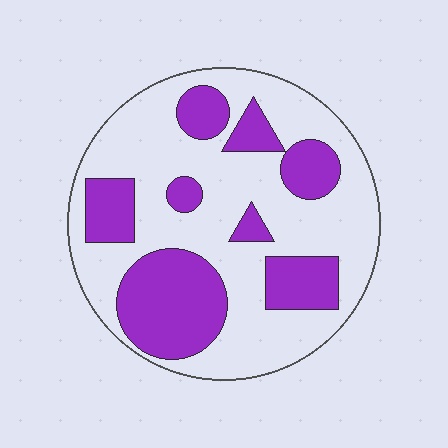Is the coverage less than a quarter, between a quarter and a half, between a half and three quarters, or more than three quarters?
Between a quarter and a half.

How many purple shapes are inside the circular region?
8.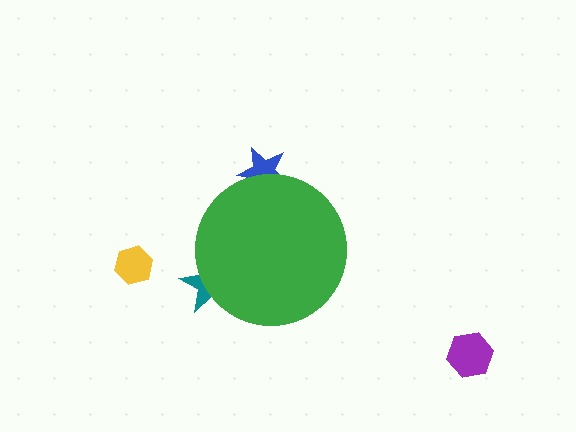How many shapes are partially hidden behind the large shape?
2 shapes are partially hidden.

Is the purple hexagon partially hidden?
No, the purple hexagon is fully visible.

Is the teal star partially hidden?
Yes, the teal star is partially hidden behind the green circle.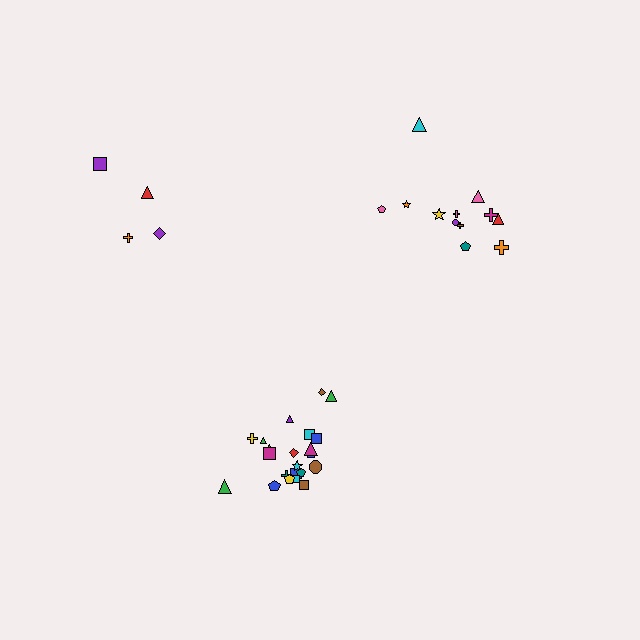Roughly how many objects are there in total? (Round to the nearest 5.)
Roughly 40 objects in total.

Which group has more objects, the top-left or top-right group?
The top-right group.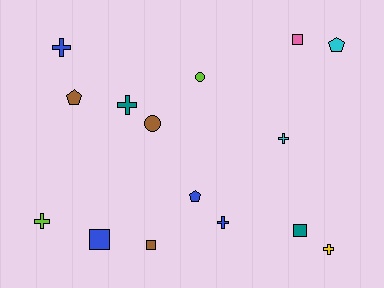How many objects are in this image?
There are 15 objects.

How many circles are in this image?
There are 2 circles.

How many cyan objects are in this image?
There are 2 cyan objects.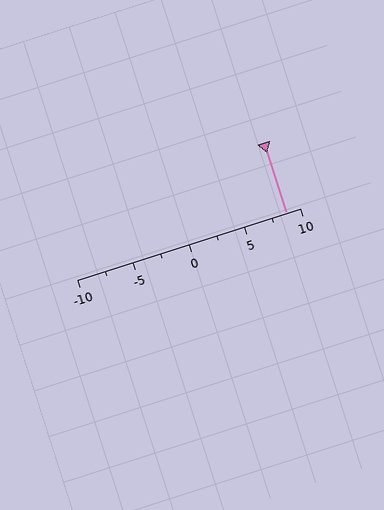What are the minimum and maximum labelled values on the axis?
The axis runs from -10 to 10.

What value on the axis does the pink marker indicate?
The marker indicates approximately 8.8.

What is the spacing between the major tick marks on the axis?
The major ticks are spaced 5 apart.